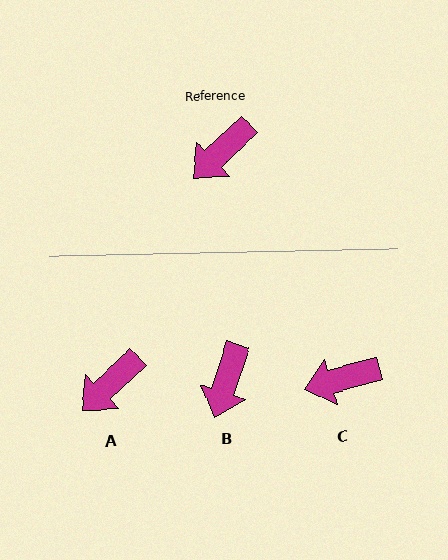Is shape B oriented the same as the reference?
No, it is off by about 29 degrees.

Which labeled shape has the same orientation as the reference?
A.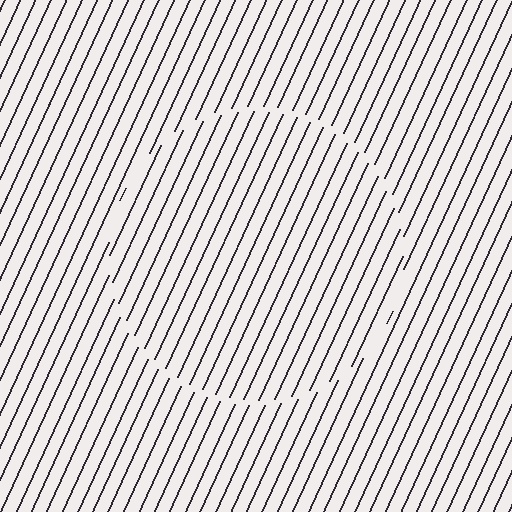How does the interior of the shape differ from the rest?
The interior of the shape contains the same grating, shifted by half a period — the contour is defined by the phase discontinuity where line-ends from the inner and outer gratings abut.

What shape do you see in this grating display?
An illusory circle. The interior of the shape contains the same grating, shifted by half a period — the contour is defined by the phase discontinuity where line-ends from the inner and outer gratings abut.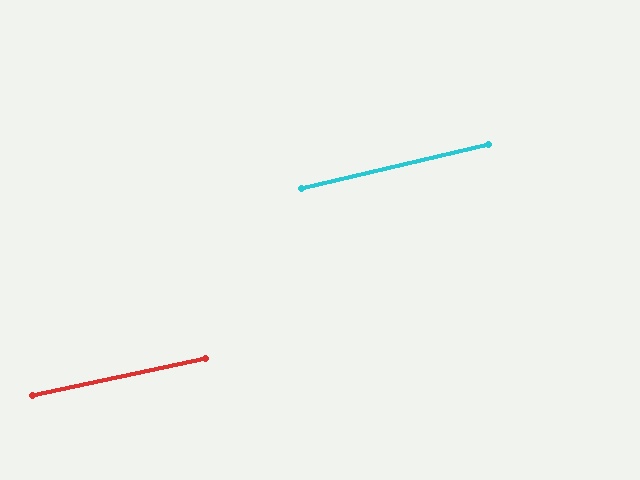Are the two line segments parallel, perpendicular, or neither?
Parallel — their directions differ by only 1.3°.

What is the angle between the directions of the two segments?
Approximately 1 degree.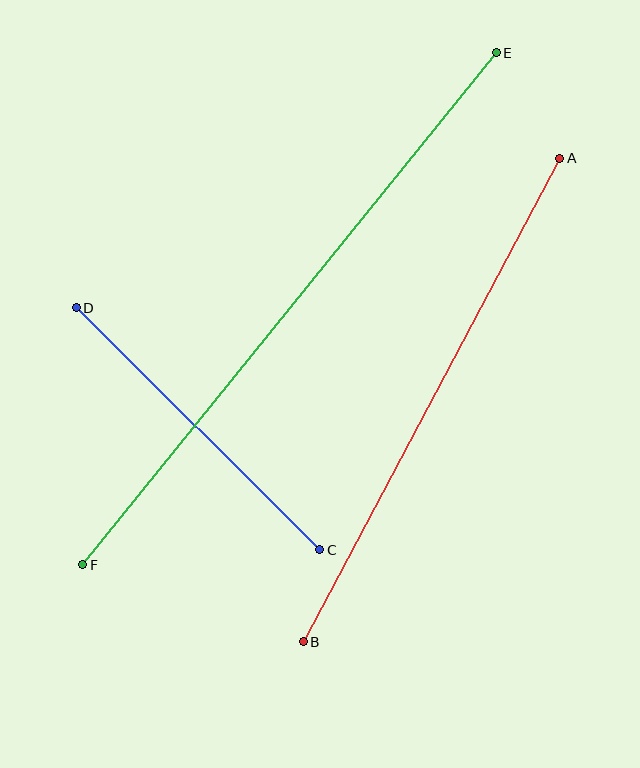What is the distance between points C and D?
The distance is approximately 343 pixels.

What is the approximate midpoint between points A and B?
The midpoint is at approximately (431, 400) pixels.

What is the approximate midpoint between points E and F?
The midpoint is at approximately (290, 309) pixels.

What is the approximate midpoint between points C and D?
The midpoint is at approximately (198, 429) pixels.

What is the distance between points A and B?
The distance is approximately 547 pixels.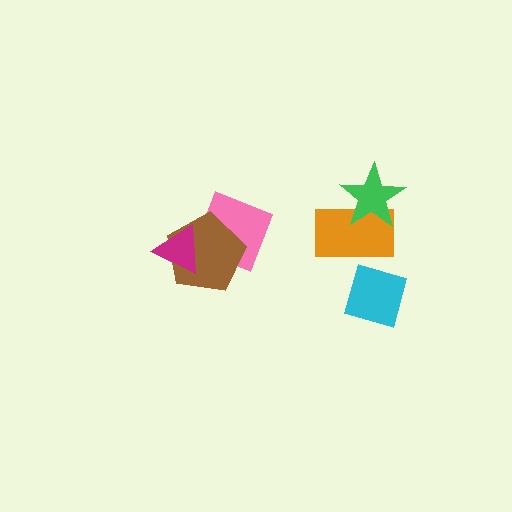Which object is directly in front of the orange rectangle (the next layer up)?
The cyan diamond is directly in front of the orange rectangle.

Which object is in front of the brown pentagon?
The magenta triangle is in front of the brown pentagon.